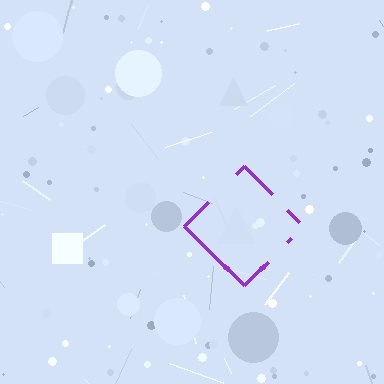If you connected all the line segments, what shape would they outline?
They would outline a diamond.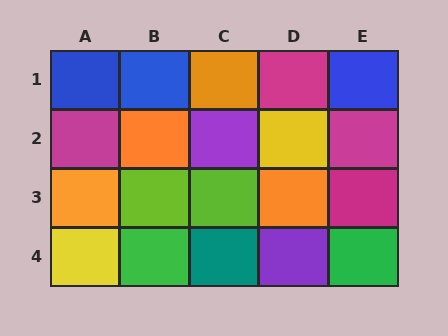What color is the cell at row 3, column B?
Lime.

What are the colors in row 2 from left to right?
Magenta, orange, purple, yellow, magenta.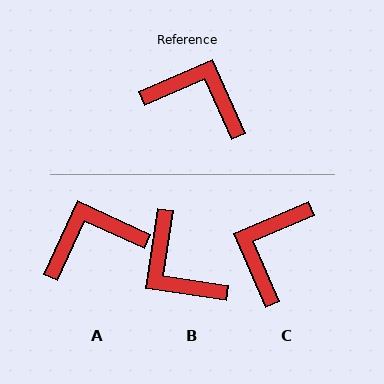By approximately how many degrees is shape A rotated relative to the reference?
Approximately 42 degrees counter-clockwise.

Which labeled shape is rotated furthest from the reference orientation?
B, about 148 degrees away.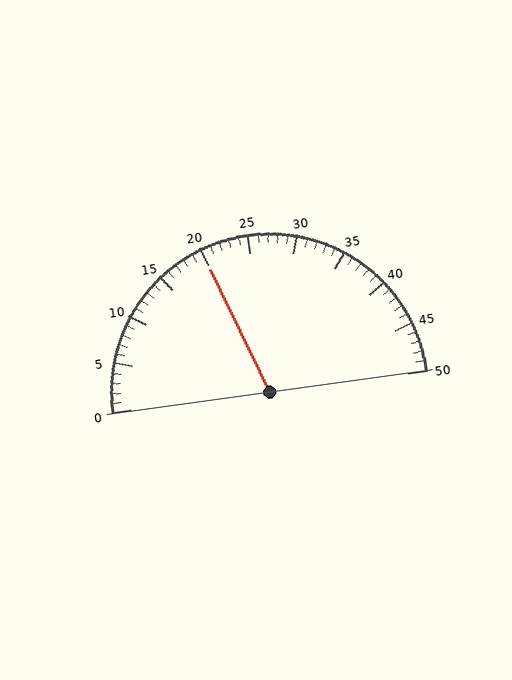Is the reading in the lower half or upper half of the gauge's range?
The reading is in the lower half of the range (0 to 50).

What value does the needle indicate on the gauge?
The needle indicates approximately 20.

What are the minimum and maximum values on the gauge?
The gauge ranges from 0 to 50.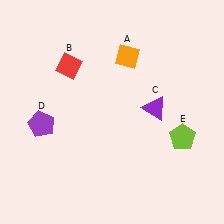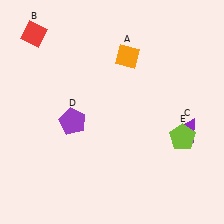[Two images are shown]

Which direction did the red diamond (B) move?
The red diamond (B) moved left.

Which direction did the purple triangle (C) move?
The purple triangle (C) moved right.